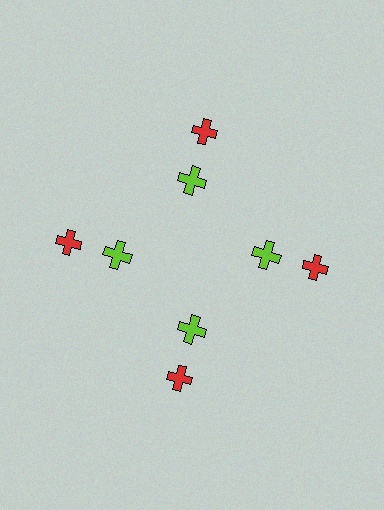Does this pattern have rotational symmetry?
Yes, this pattern has 4-fold rotational symmetry. It looks the same after rotating 90 degrees around the center.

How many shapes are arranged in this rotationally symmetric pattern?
There are 8 shapes, arranged in 4 groups of 2.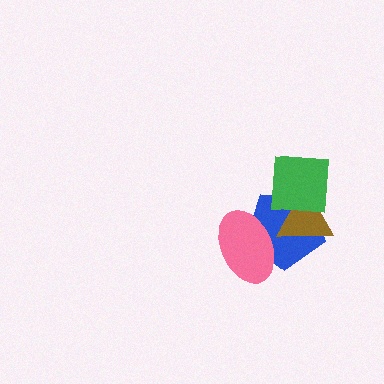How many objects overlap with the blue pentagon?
3 objects overlap with the blue pentagon.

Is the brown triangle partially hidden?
Yes, it is partially covered by another shape.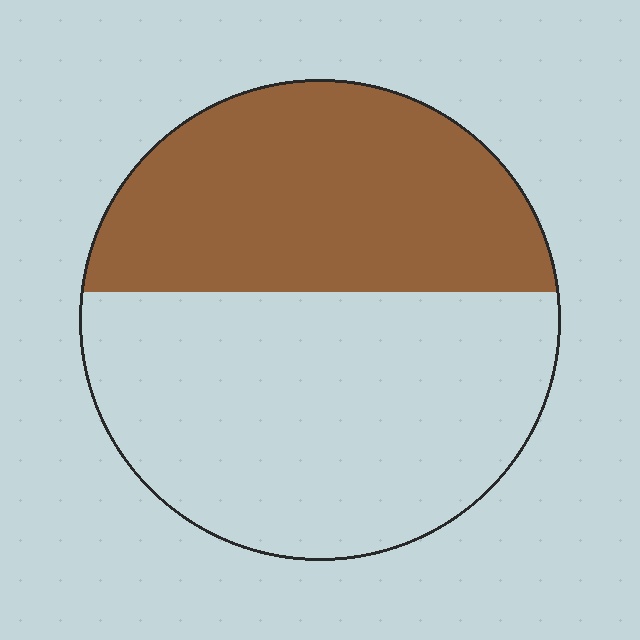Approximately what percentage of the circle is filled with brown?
Approximately 45%.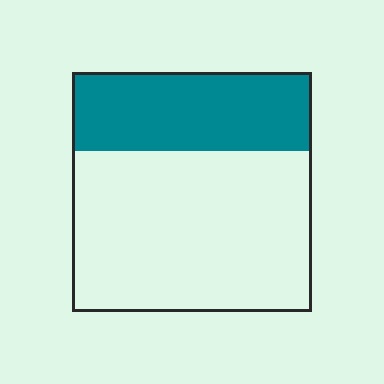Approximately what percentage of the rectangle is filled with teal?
Approximately 35%.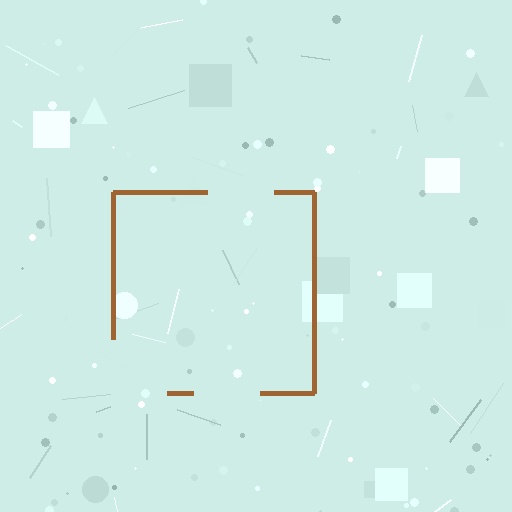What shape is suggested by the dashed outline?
The dashed outline suggests a square.